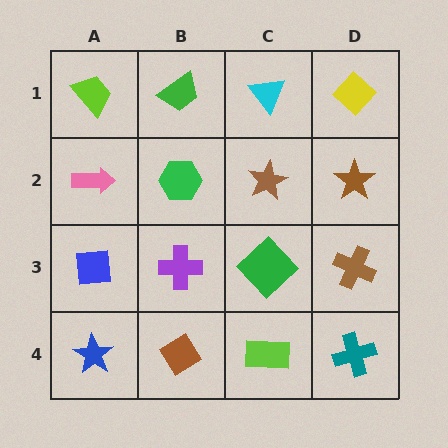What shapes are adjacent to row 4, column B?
A purple cross (row 3, column B), a blue star (row 4, column A), a lime rectangle (row 4, column C).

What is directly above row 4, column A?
A blue square.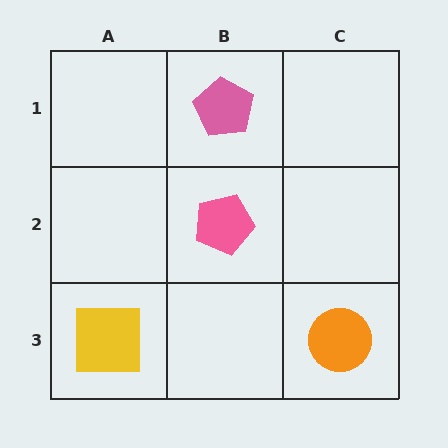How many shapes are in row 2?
1 shape.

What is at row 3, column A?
A yellow square.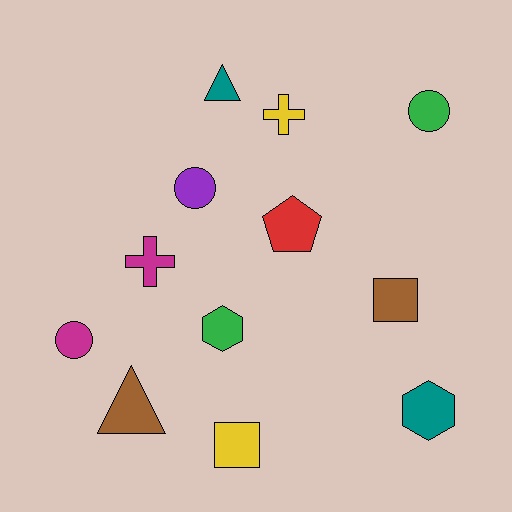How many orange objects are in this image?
There are no orange objects.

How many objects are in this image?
There are 12 objects.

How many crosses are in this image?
There are 2 crosses.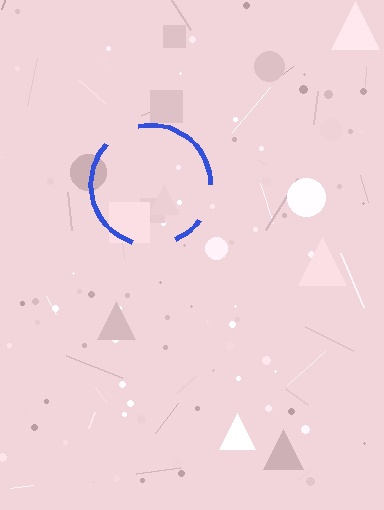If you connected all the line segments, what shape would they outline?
They would outline a circle.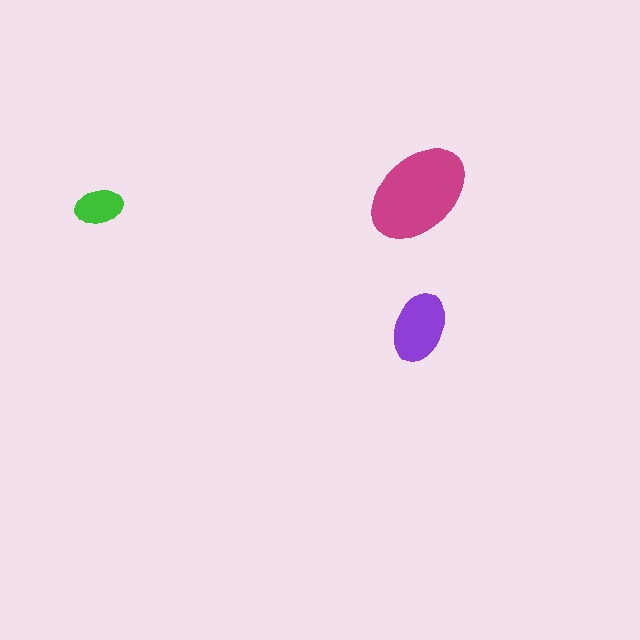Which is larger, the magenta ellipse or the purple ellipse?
The magenta one.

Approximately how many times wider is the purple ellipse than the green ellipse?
About 1.5 times wider.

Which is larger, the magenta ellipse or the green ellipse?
The magenta one.